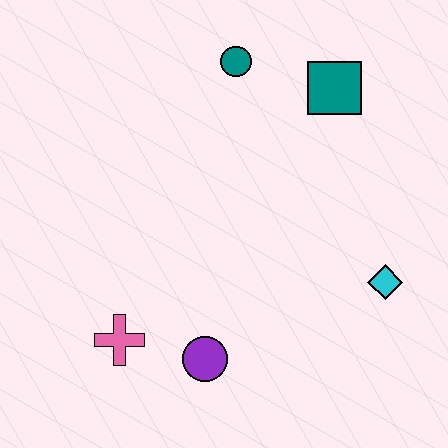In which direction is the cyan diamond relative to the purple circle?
The cyan diamond is to the right of the purple circle.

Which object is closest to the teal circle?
The teal square is closest to the teal circle.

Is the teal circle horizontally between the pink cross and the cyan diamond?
Yes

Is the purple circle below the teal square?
Yes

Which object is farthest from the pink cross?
The teal square is farthest from the pink cross.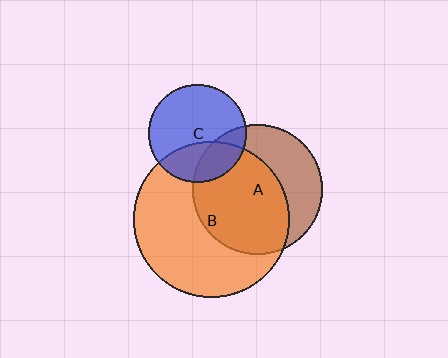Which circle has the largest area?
Circle B (orange).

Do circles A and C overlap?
Yes.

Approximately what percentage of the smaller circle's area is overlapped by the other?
Approximately 20%.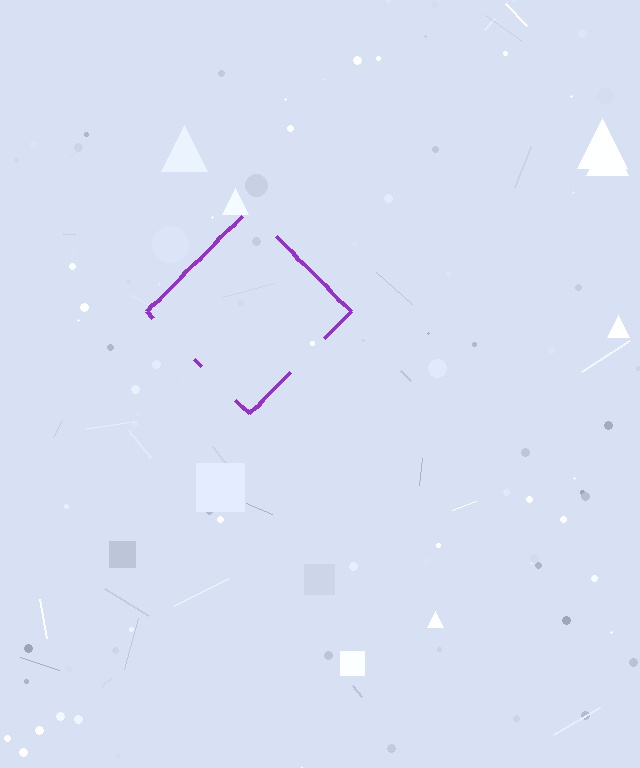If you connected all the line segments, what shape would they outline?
They would outline a diamond.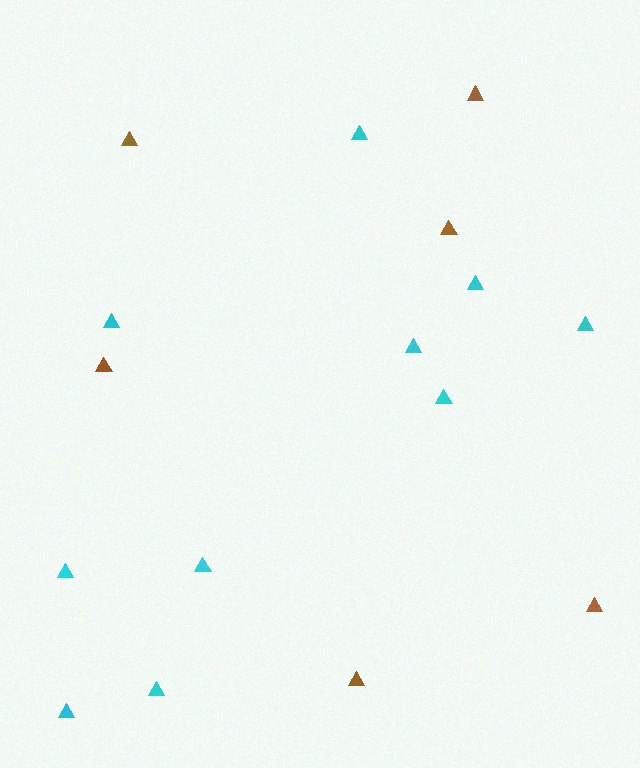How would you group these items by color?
There are 2 groups: one group of brown triangles (6) and one group of cyan triangles (10).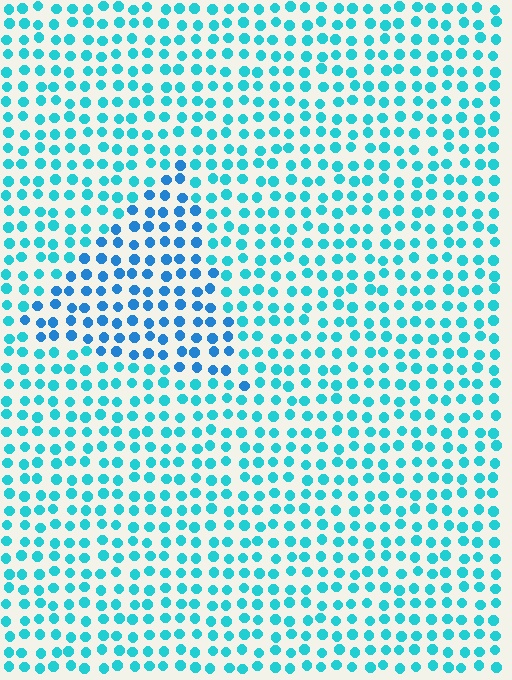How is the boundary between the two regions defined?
The boundary is defined purely by a slight shift in hue (about 25 degrees). Spacing, size, and orientation are identical on both sides.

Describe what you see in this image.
The image is filled with small cyan elements in a uniform arrangement. A triangle-shaped region is visible where the elements are tinted to a slightly different hue, forming a subtle color boundary.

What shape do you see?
I see a triangle.